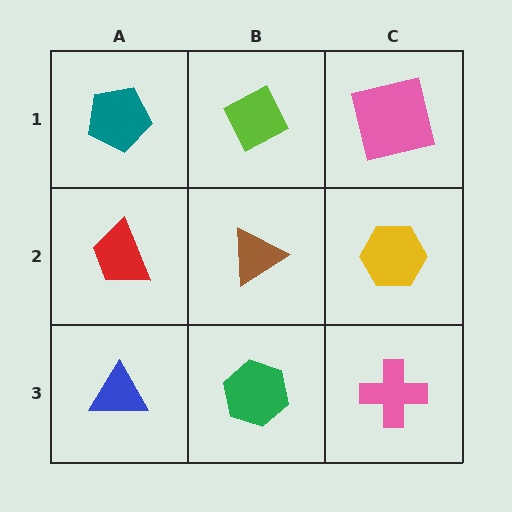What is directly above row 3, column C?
A yellow hexagon.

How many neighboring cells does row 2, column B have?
4.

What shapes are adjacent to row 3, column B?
A brown triangle (row 2, column B), a blue triangle (row 3, column A), a pink cross (row 3, column C).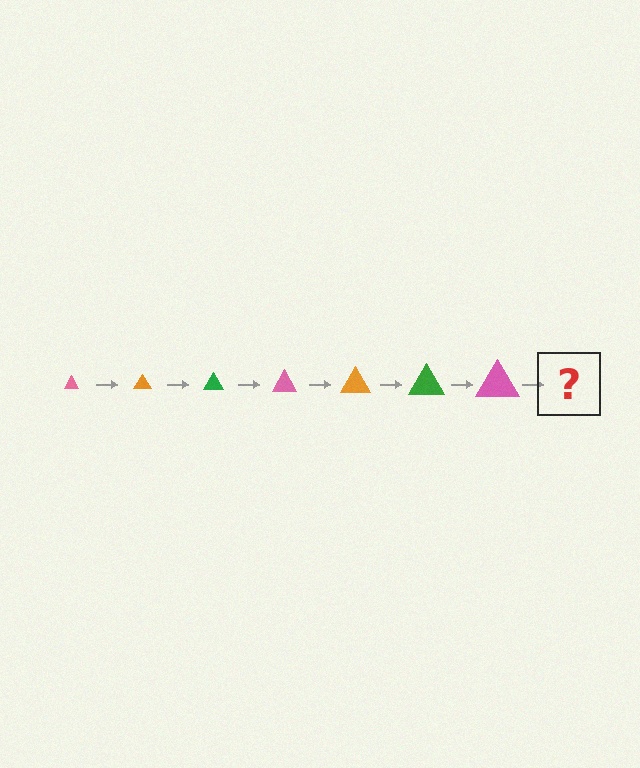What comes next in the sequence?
The next element should be an orange triangle, larger than the previous one.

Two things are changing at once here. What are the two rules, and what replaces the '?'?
The two rules are that the triangle grows larger each step and the color cycles through pink, orange, and green. The '?' should be an orange triangle, larger than the previous one.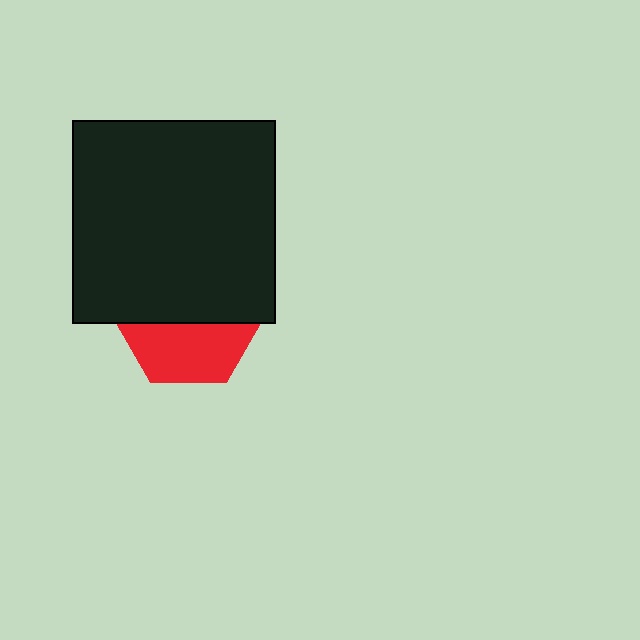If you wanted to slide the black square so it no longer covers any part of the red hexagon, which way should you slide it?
Slide it up — that is the most direct way to separate the two shapes.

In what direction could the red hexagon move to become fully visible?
The red hexagon could move down. That would shift it out from behind the black square entirely.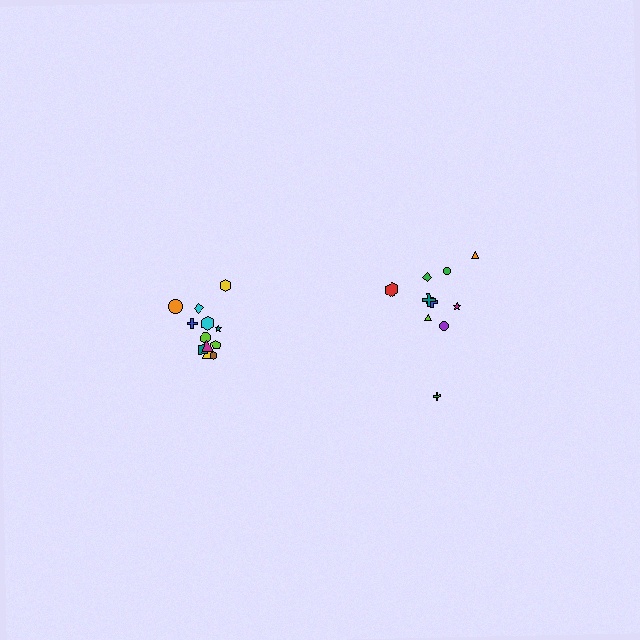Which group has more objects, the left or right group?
The left group.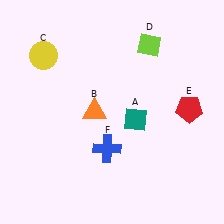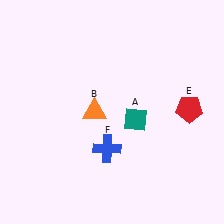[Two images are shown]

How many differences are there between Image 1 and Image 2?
There are 2 differences between the two images.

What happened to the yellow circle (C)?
The yellow circle (C) was removed in Image 2. It was in the top-left area of Image 1.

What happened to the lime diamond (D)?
The lime diamond (D) was removed in Image 2. It was in the top-right area of Image 1.